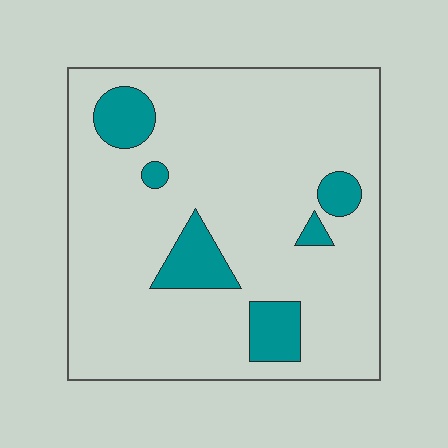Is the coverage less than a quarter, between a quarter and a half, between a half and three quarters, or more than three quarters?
Less than a quarter.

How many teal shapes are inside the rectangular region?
6.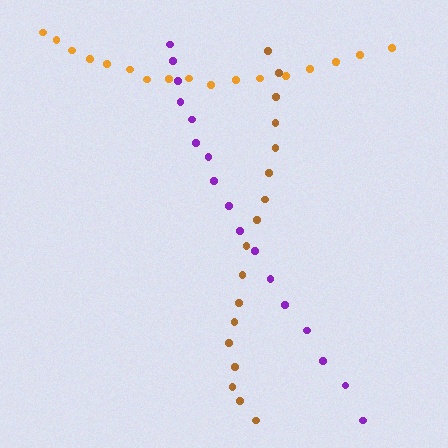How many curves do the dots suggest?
There are 3 distinct paths.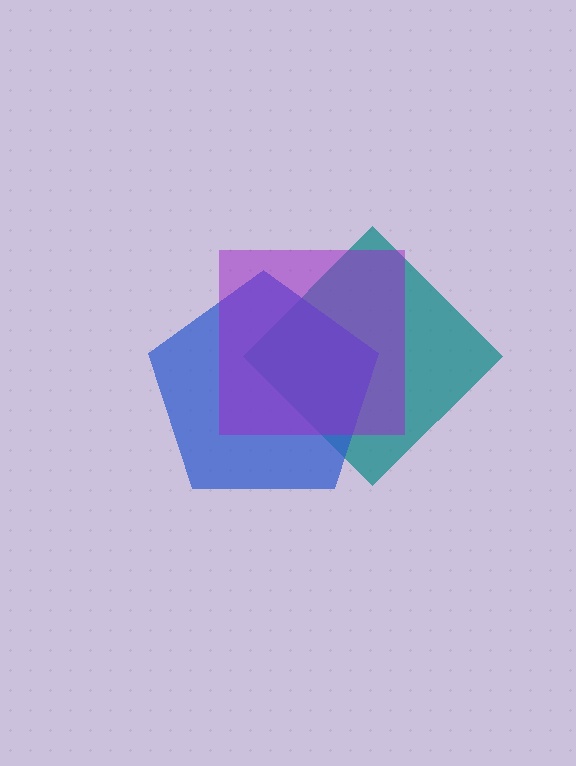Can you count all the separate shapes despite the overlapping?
Yes, there are 3 separate shapes.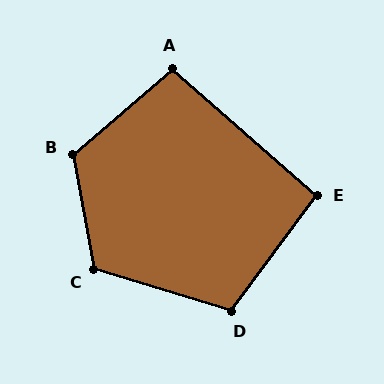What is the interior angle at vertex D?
Approximately 110 degrees (obtuse).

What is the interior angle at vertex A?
Approximately 98 degrees (obtuse).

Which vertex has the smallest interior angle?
E, at approximately 95 degrees.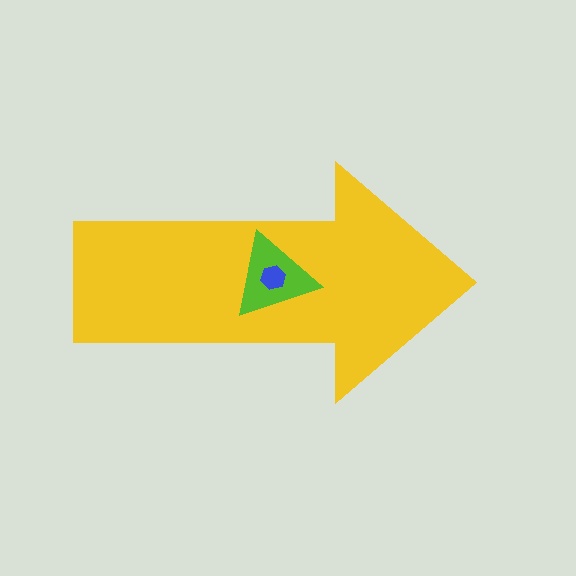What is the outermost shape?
The yellow arrow.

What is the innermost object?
The blue hexagon.